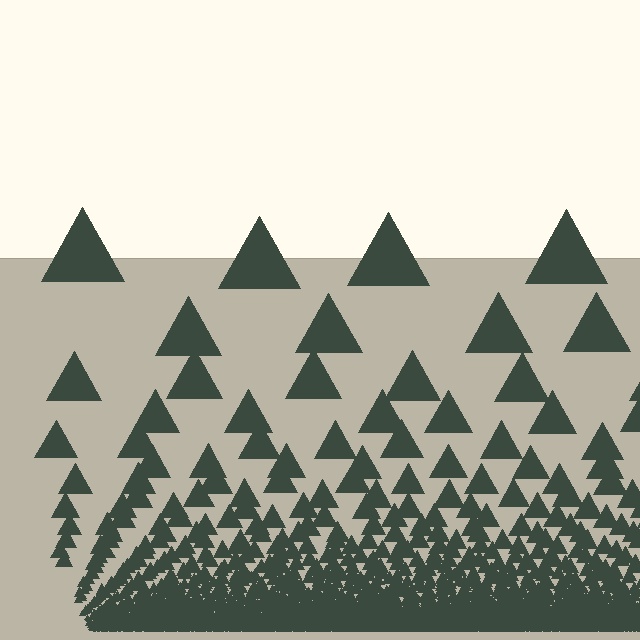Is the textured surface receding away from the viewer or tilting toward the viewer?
The surface appears to tilt toward the viewer. Texture elements get larger and sparser toward the top.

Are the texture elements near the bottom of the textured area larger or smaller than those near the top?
Smaller. The gradient is inverted — elements near the bottom are smaller and denser.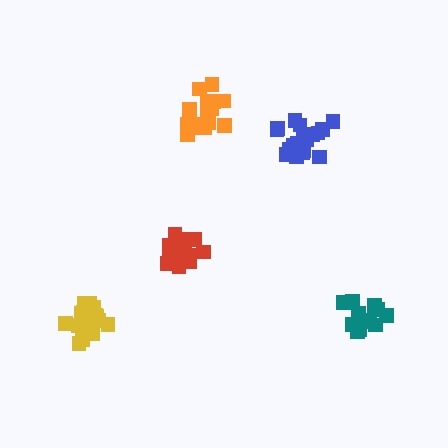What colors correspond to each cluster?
The clusters are colored: teal, yellow, blue, red, orange.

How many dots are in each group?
Group 1: 14 dots, Group 2: 19 dots, Group 3: 20 dots, Group 4: 19 dots, Group 5: 15 dots (87 total).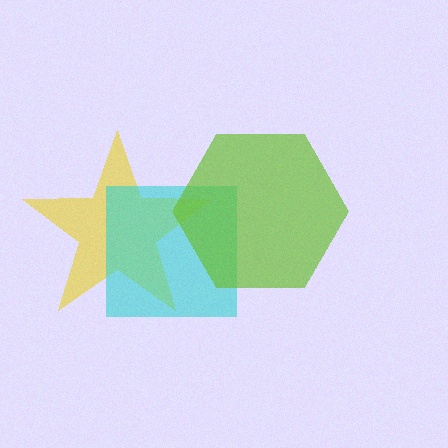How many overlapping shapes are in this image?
There are 3 overlapping shapes in the image.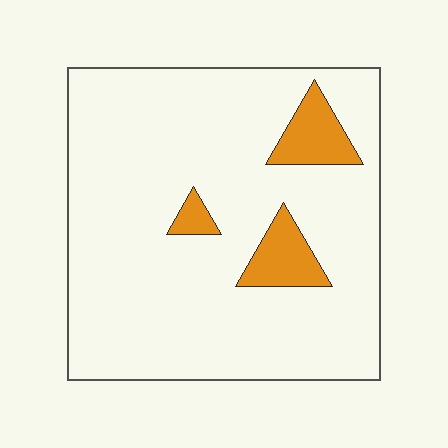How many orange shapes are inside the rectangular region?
3.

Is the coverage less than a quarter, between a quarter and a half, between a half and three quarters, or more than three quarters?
Less than a quarter.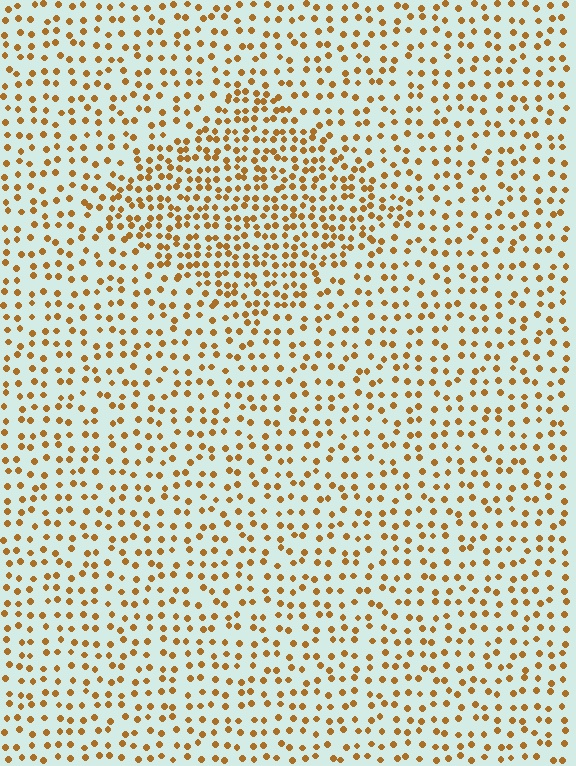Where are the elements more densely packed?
The elements are more densely packed inside the diamond boundary.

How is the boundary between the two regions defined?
The boundary is defined by a change in element density (approximately 1.8x ratio). All elements are the same color, size, and shape.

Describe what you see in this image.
The image contains small brown elements arranged at two different densities. A diamond-shaped region is visible where the elements are more densely packed than the surrounding area.